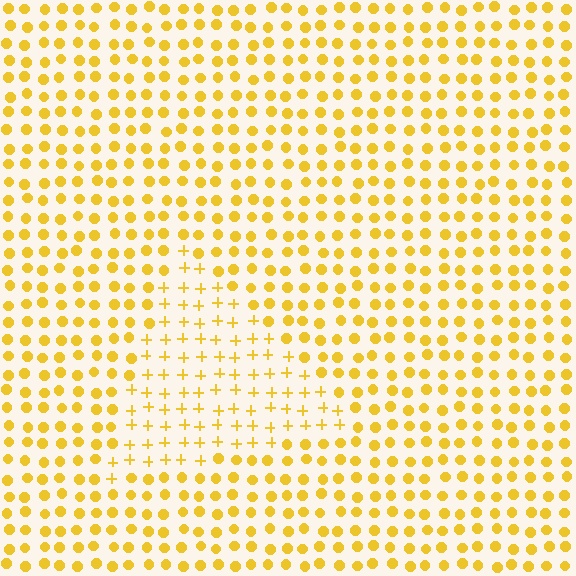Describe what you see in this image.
The image is filled with small yellow elements arranged in a uniform grid. A triangle-shaped region contains plus signs, while the surrounding area contains circles. The boundary is defined purely by the change in element shape.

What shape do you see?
I see a triangle.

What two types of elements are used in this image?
The image uses plus signs inside the triangle region and circles outside it.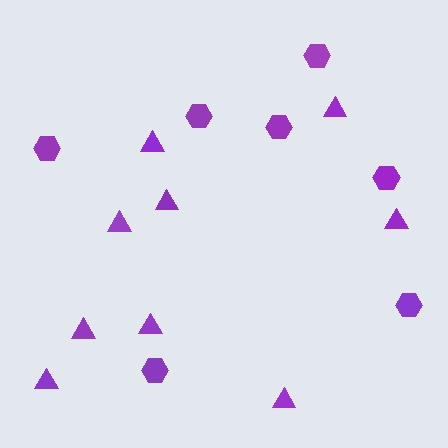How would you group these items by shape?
There are 2 groups: one group of triangles (9) and one group of hexagons (7).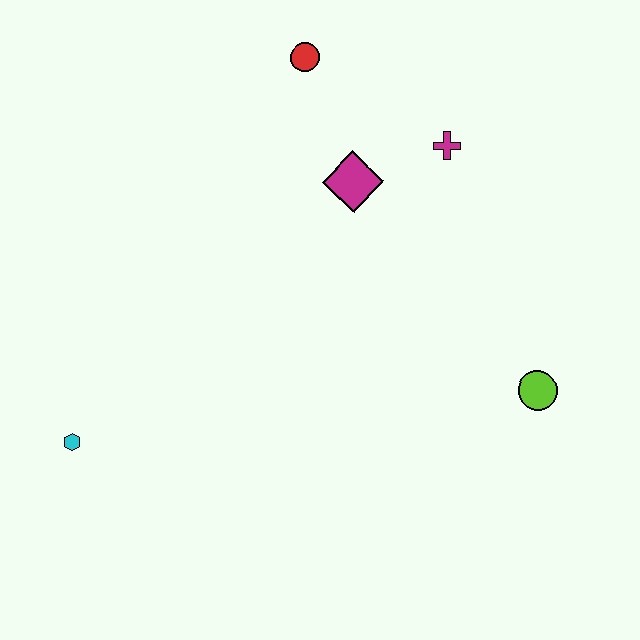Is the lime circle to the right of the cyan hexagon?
Yes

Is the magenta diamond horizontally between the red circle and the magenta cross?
Yes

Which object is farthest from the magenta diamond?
The cyan hexagon is farthest from the magenta diamond.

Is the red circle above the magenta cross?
Yes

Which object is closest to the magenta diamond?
The magenta cross is closest to the magenta diamond.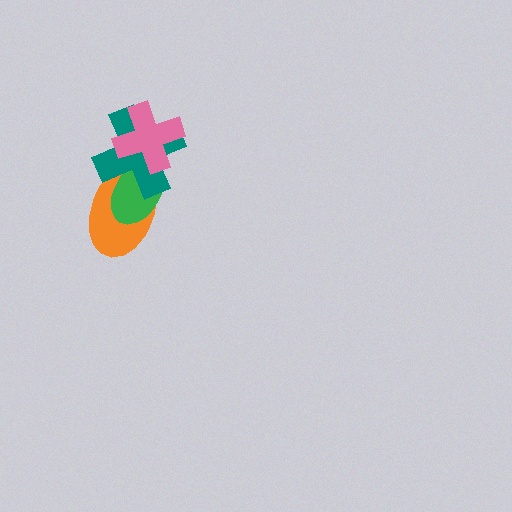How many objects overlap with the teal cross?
3 objects overlap with the teal cross.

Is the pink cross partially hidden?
No, no other shape covers it.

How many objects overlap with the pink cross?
2 objects overlap with the pink cross.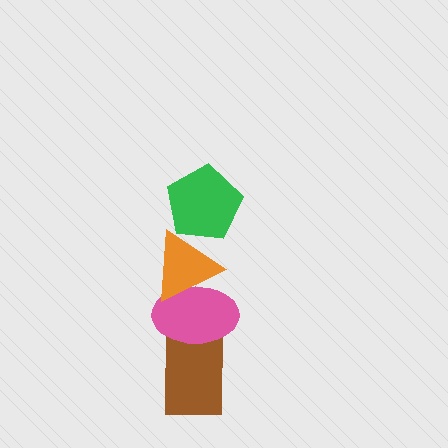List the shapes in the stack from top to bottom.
From top to bottom: the green pentagon, the orange triangle, the pink ellipse, the brown rectangle.